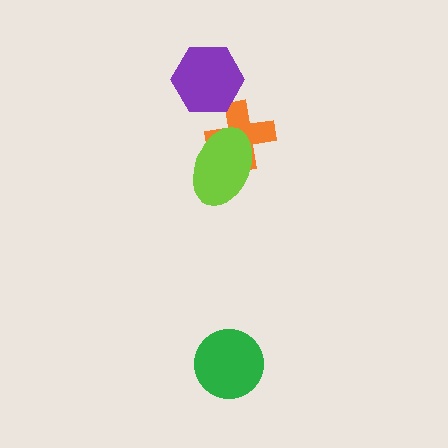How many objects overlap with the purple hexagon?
0 objects overlap with the purple hexagon.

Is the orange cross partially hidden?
Yes, it is partially covered by another shape.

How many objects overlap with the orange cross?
1 object overlaps with the orange cross.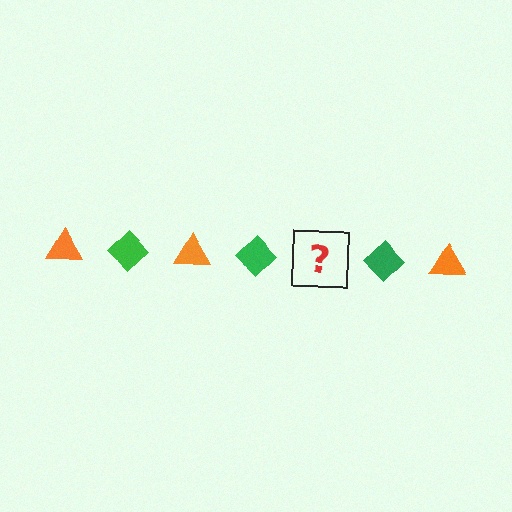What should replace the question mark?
The question mark should be replaced with an orange triangle.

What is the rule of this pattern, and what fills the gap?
The rule is that the pattern alternates between orange triangle and green diamond. The gap should be filled with an orange triangle.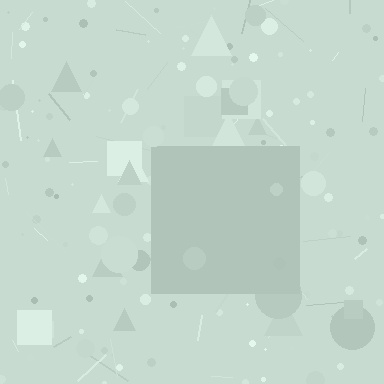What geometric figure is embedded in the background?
A square is embedded in the background.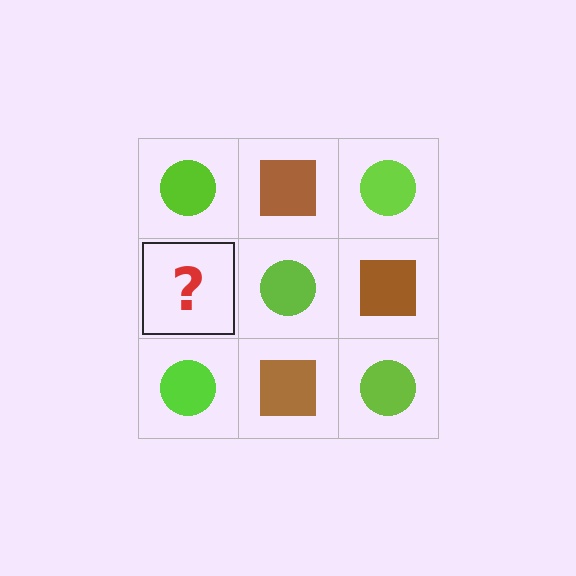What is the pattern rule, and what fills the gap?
The rule is that it alternates lime circle and brown square in a checkerboard pattern. The gap should be filled with a brown square.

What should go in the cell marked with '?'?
The missing cell should contain a brown square.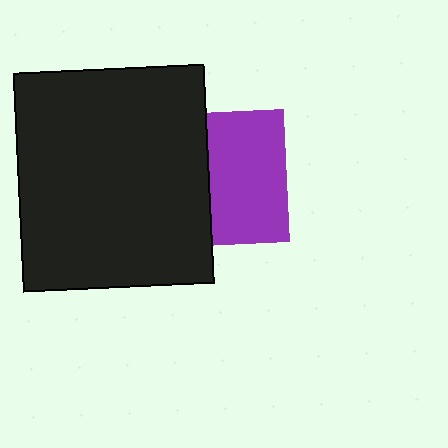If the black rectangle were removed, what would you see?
You would see the complete purple square.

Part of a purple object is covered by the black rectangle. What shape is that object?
It is a square.